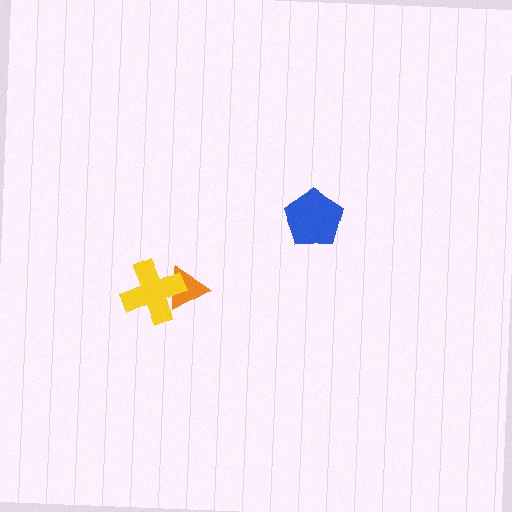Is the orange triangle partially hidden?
Yes, it is partially covered by another shape.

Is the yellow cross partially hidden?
No, no other shape covers it.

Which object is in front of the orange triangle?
The yellow cross is in front of the orange triangle.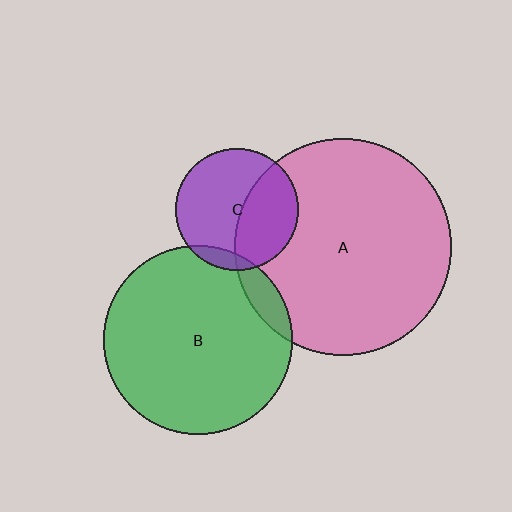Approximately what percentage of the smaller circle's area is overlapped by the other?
Approximately 40%.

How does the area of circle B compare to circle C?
Approximately 2.4 times.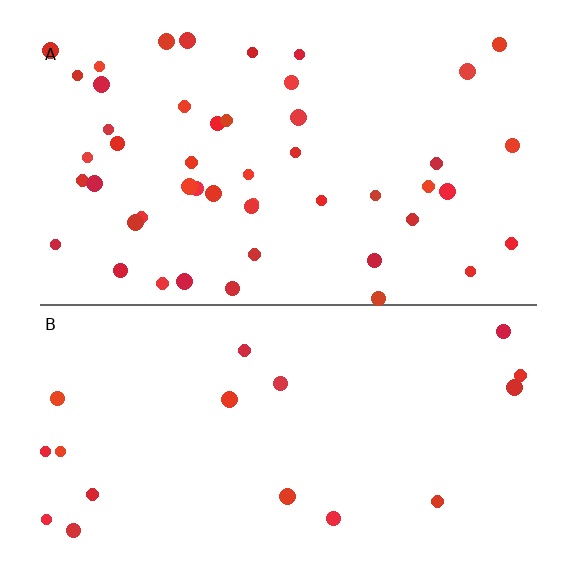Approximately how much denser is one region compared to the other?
Approximately 2.7× — region A over region B.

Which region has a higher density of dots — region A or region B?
A (the top).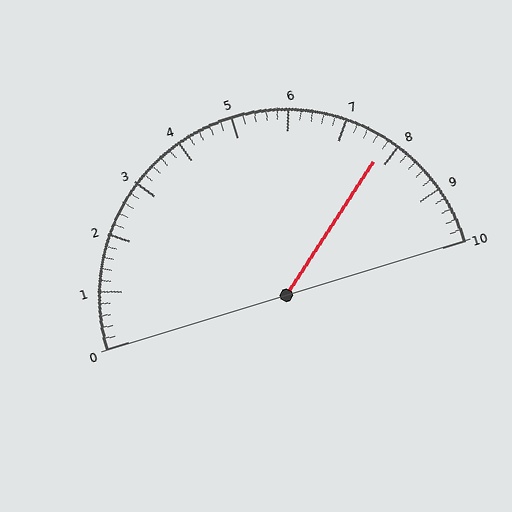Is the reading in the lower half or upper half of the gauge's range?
The reading is in the upper half of the range (0 to 10).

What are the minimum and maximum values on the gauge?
The gauge ranges from 0 to 10.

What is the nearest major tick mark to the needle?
The nearest major tick mark is 8.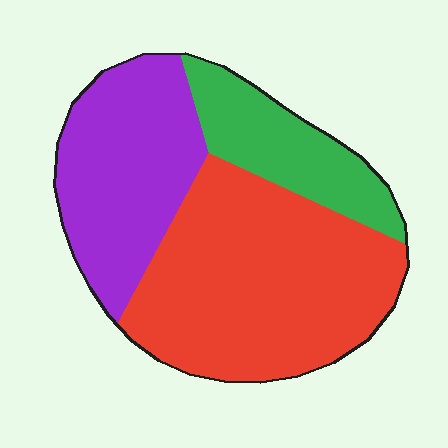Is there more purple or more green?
Purple.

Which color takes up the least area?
Green, at roughly 20%.